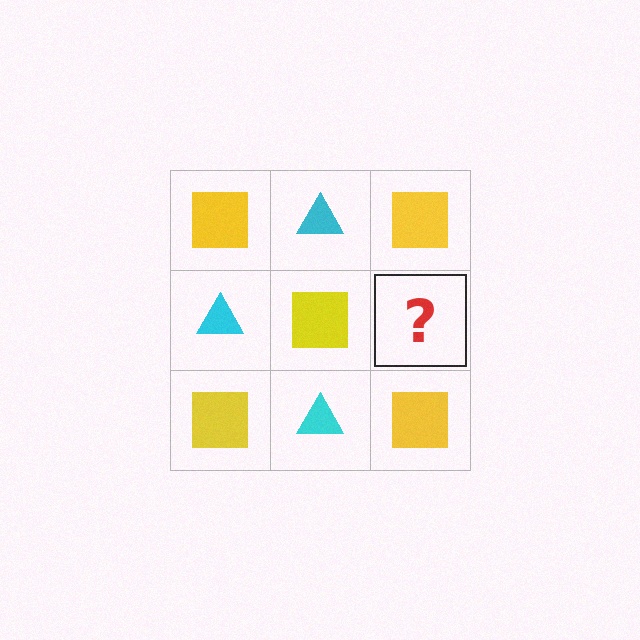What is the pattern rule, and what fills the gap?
The rule is that it alternates yellow square and cyan triangle in a checkerboard pattern. The gap should be filled with a cyan triangle.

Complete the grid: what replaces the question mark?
The question mark should be replaced with a cyan triangle.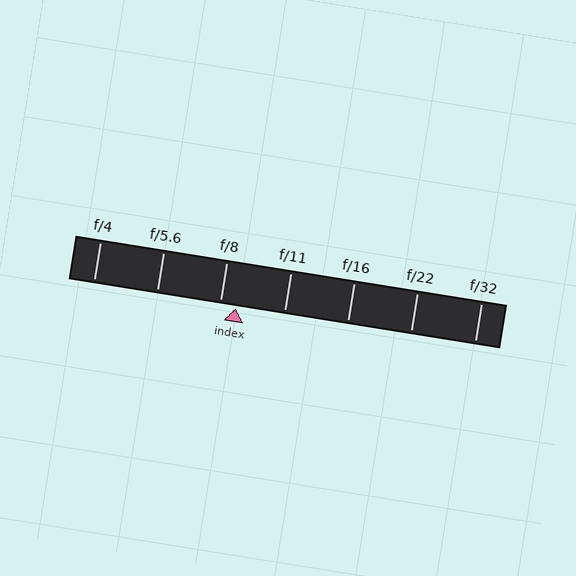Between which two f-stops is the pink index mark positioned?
The index mark is between f/8 and f/11.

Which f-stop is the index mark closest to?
The index mark is closest to f/8.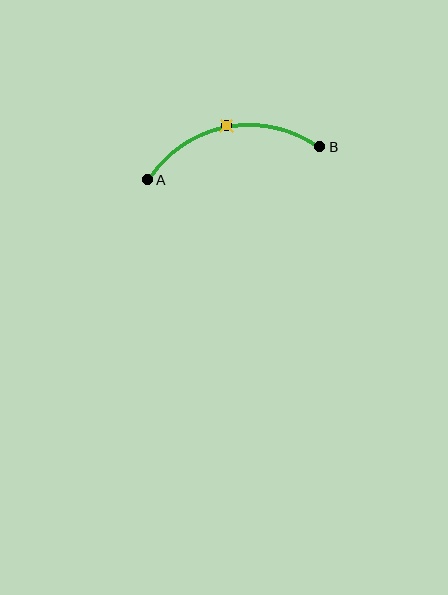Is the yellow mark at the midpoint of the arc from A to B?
Yes. The yellow mark lies on the arc at equal arc-length from both A and B — it is the arc midpoint.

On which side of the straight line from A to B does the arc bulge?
The arc bulges above the straight line connecting A and B.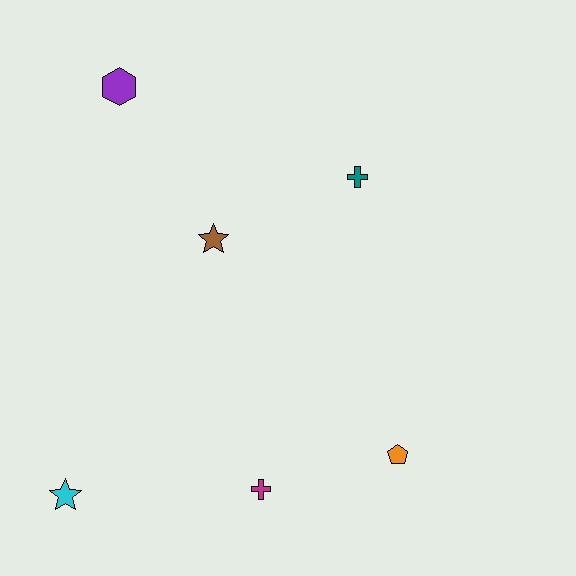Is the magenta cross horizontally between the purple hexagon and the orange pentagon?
Yes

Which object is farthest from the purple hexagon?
The orange pentagon is farthest from the purple hexagon.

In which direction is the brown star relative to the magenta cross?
The brown star is above the magenta cross.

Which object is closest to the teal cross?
The brown star is closest to the teal cross.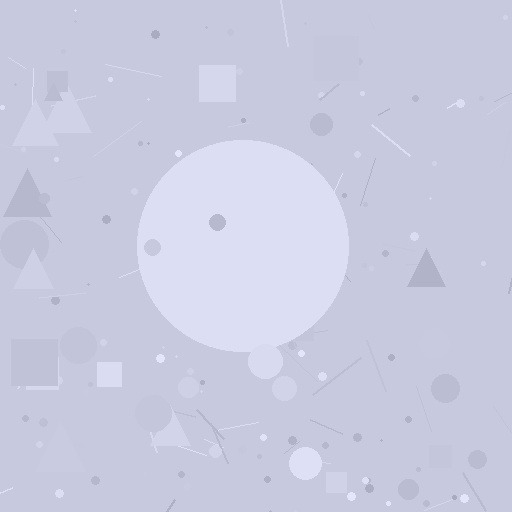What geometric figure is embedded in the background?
A circle is embedded in the background.